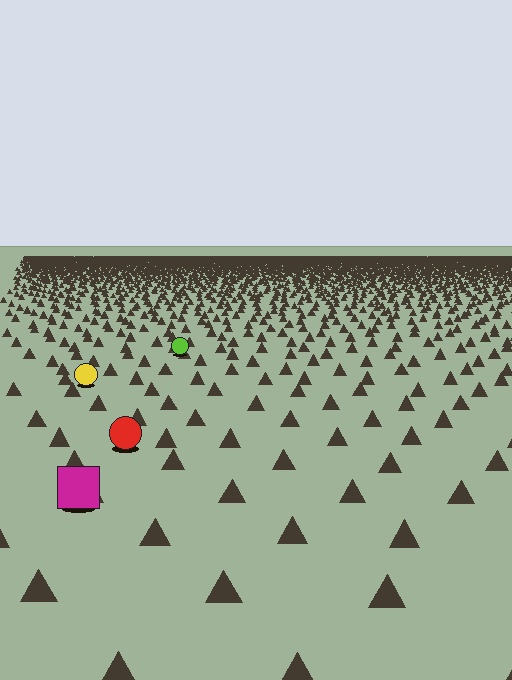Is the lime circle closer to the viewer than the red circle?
No. The red circle is closer — you can tell from the texture gradient: the ground texture is coarser near it.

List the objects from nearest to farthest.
From nearest to farthest: the magenta square, the red circle, the yellow circle, the lime circle.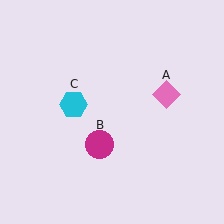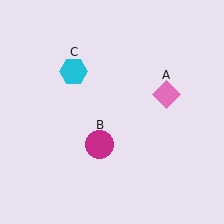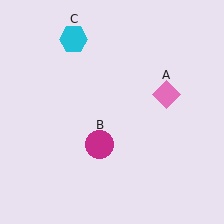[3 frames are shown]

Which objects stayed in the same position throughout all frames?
Pink diamond (object A) and magenta circle (object B) remained stationary.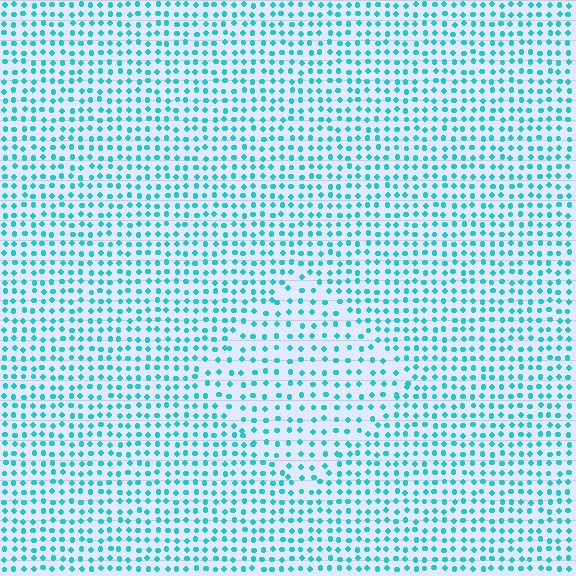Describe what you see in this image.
The image contains small cyan elements arranged at two different densities. A diamond-shaped region is visible where the elements are less densely packed than the surrounding area.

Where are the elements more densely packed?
The elements are more densely packed outside the diamond boundary.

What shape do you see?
I see a diamond.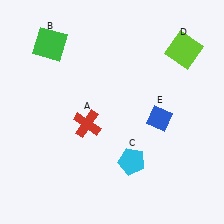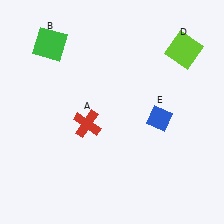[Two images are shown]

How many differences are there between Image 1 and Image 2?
There is 1 difference between the two images.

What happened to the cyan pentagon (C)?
The cyan pentagon (C) was removed in Image 2. It was in the bottom-right area of Image 1.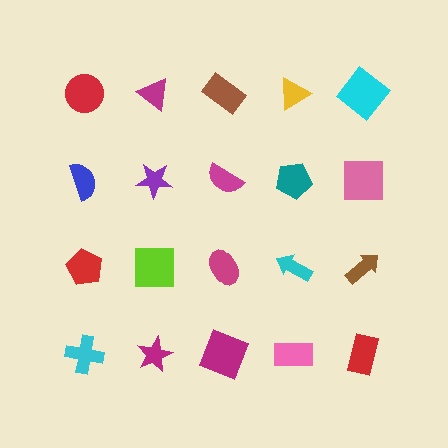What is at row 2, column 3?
A magenta semicircle.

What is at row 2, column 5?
A pink square.